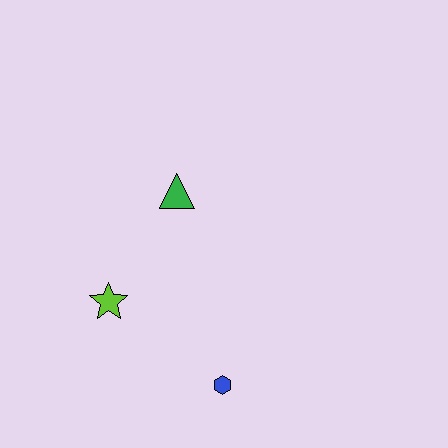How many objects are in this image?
There are 3 objects.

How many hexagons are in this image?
There is 1 hexagon.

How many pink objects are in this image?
There are no pink objects.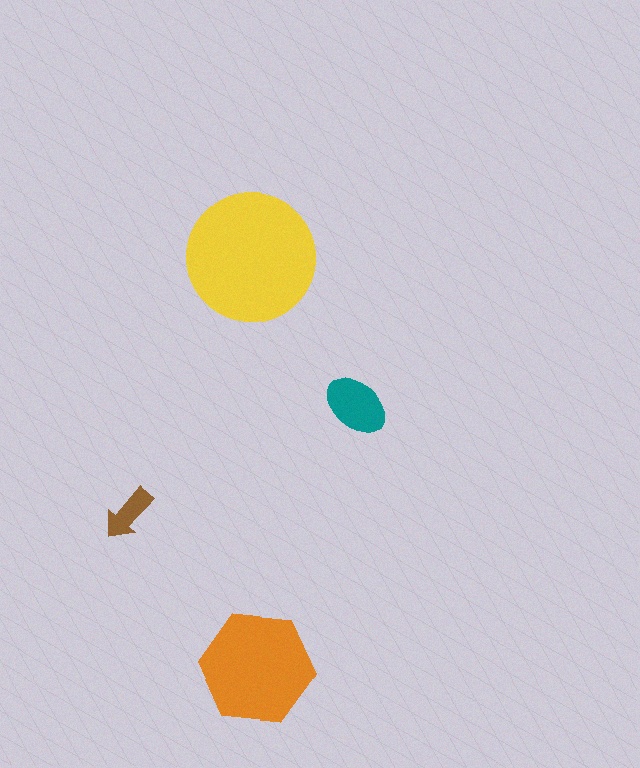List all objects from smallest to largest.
The brown arrow, the teal ellipse, the orange hexagon, the yellow circle.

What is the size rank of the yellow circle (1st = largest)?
1st.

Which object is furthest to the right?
The teal ellipse is rightmost.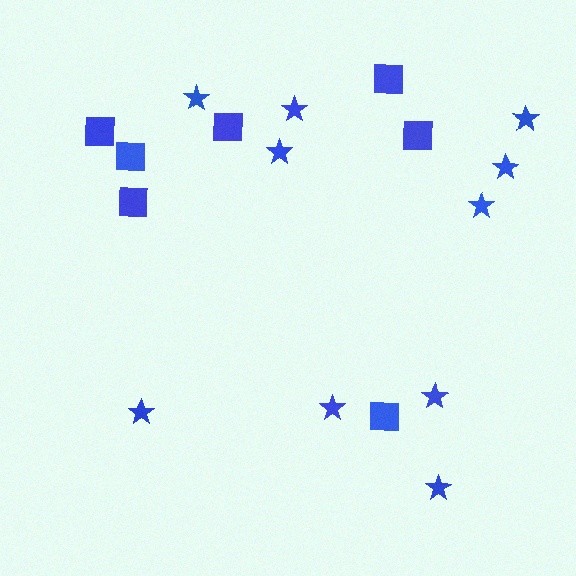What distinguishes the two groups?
There are 2 groups: one group of squares (7) and one group of stars (10).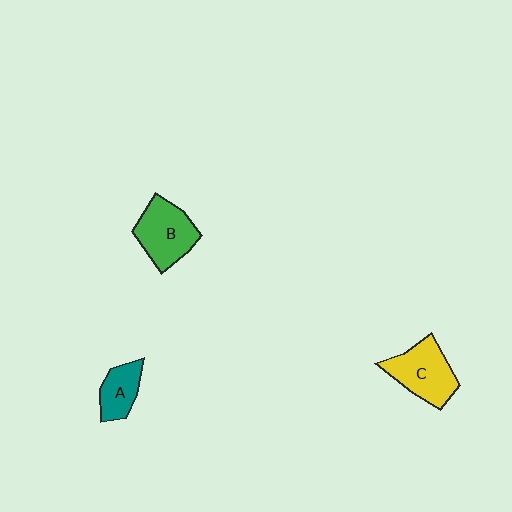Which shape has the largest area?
Shape C (yellow).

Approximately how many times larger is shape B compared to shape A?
Approximately 1.6 times.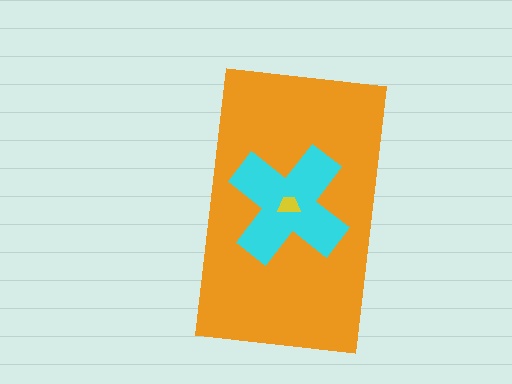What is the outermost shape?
The orange rectangle.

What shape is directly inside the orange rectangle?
The cyan cross.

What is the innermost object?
The yellow trapezoid.